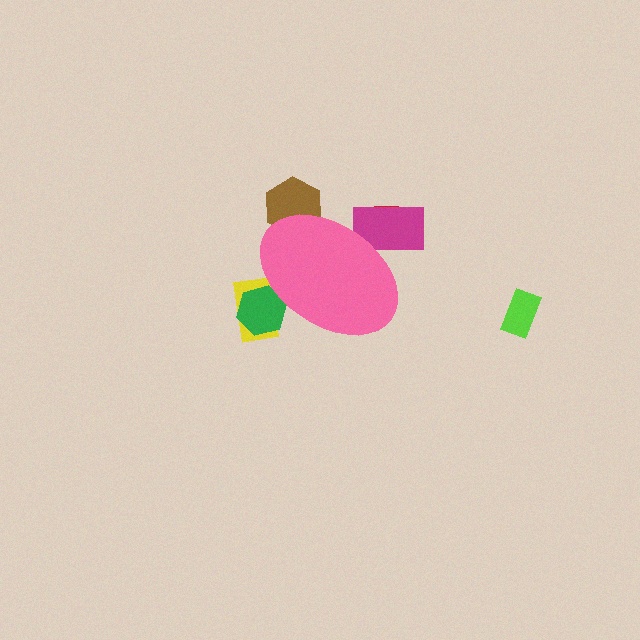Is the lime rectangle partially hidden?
No, the lime rectangle is fully visible.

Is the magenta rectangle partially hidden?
Yes, the magenta rectangle is partially hidden behind the pink ellipse.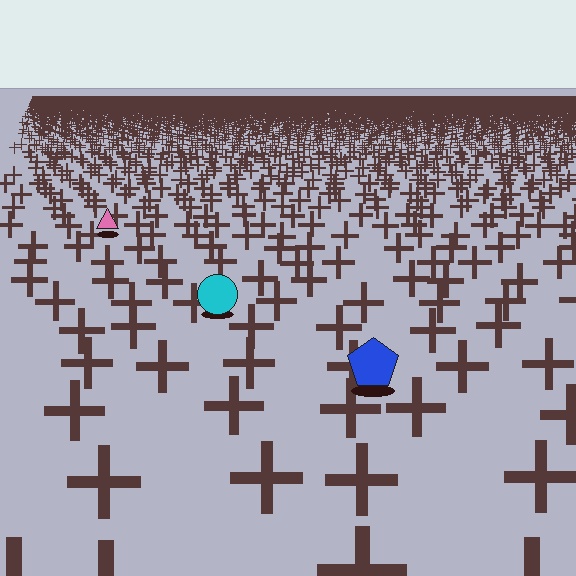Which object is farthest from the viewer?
The pink triangle is farthest from the viewer. It appears smaller and the ground texture around it is denser.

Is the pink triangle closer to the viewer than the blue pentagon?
No. The blue pentagon is closer — you can tell from the texture gradient: the ground texture is coarser near it.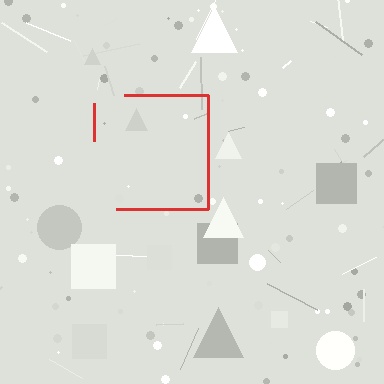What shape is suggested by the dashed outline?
The dashed outline suggests a square.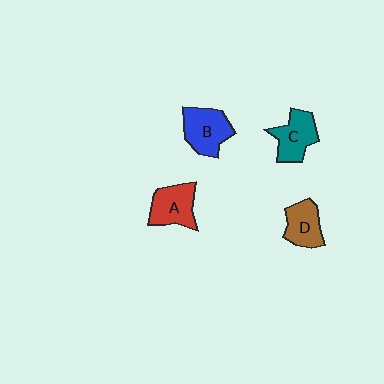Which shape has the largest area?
Shape B (blue).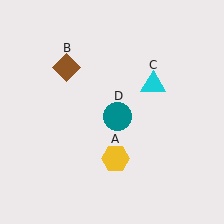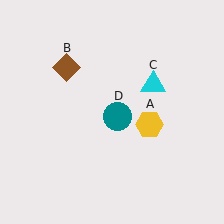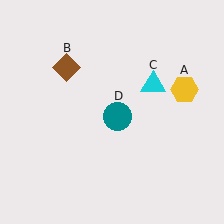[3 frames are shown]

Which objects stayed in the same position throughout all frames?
Brown diamond (object B) and cyan triangle (object C) and teal circle (object D) remained stationary.